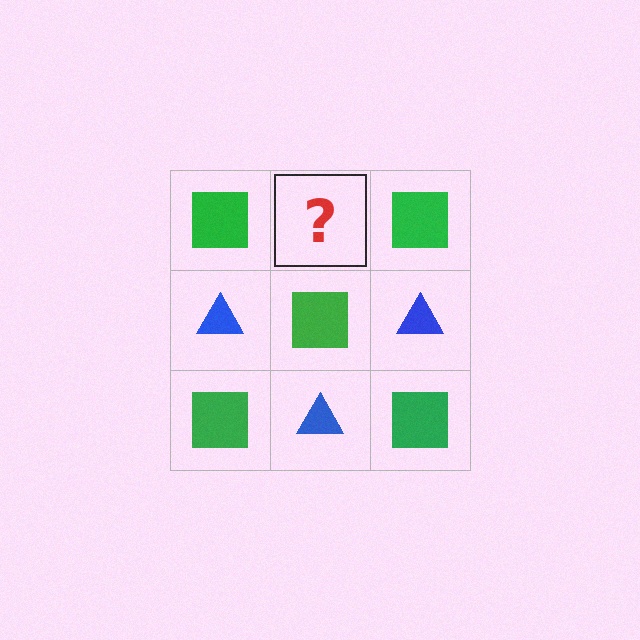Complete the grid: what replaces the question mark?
The question mark should be replaced with a blue triangle.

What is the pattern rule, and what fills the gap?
The rule is that it alternates green square and blue triangle in a checkerboard pattern. The gap should be filled with a blue triangle.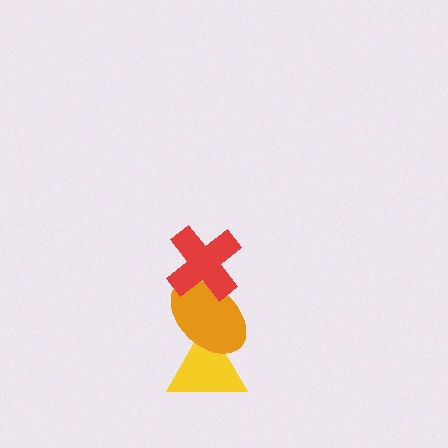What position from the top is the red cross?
The red cross is 1st from the top.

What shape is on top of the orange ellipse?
The red cross is on top of the orange ellipse.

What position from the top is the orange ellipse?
The orange ellipse is 2nd from the top.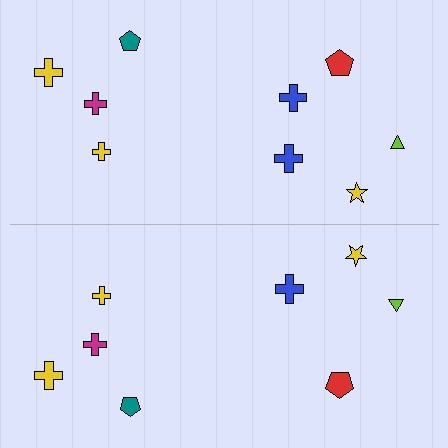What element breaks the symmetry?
A blue cross is missing from the bottom side.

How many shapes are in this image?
There are 17 shapes in this image.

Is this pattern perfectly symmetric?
No, the pattern is not perfectly symmetric. A blue cross is missing from the bottom side.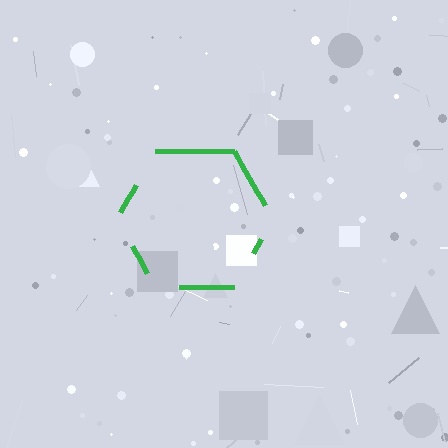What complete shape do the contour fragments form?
The contour fragments form a hexagon.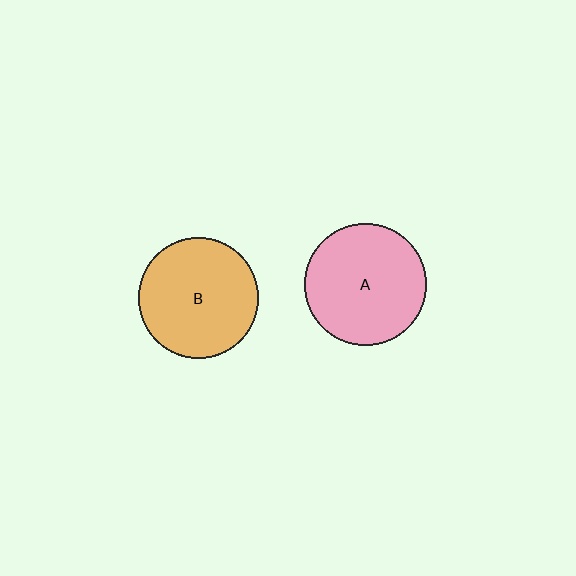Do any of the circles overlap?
No, none of the circles overlap.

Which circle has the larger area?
Circle A (pink).